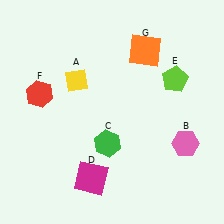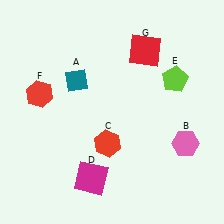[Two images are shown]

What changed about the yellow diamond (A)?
In Image 1, A is yellow. In Image 2, it changed to teal.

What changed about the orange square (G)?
In Image 1, G is orange. In Image 2, it changed to red.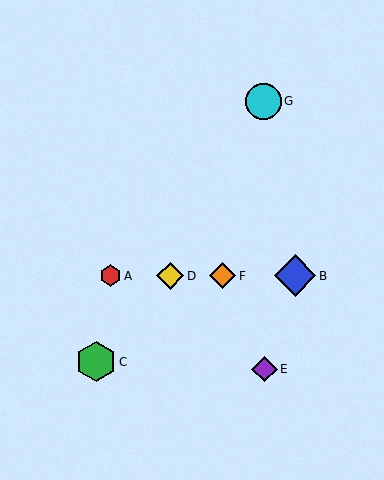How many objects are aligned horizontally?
4 objects (A, B, D, F) are aligned horizontally.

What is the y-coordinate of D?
Object D is at y≈276.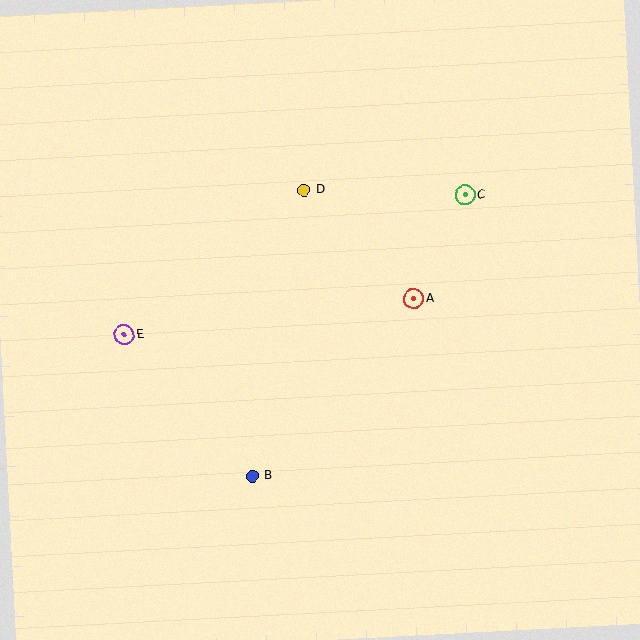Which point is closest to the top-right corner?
Point C is closest to the top-right corner.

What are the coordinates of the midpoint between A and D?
The midpoint between A and D is at (359, 244).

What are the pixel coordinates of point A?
Point A is at (414, 299).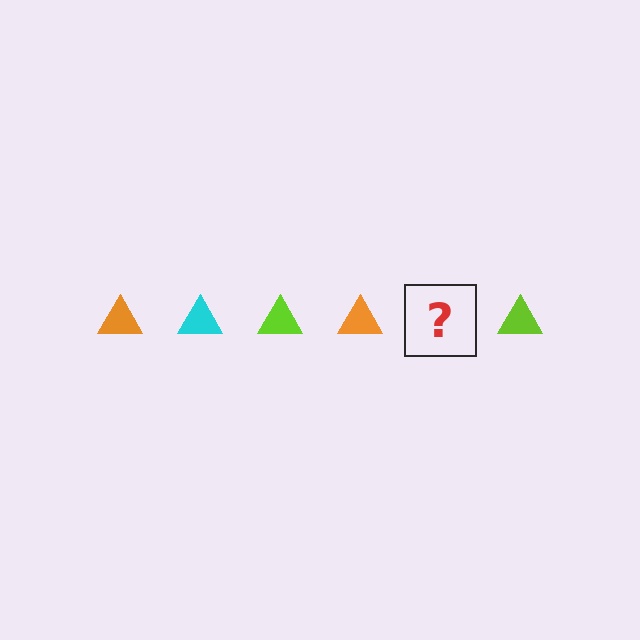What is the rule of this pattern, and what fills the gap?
The rule is that the pattern cycles through orange, cyan, lime triangles. The gap should be filled with a cyan triangle.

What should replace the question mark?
The question mark should be replaced with a cyan triangle.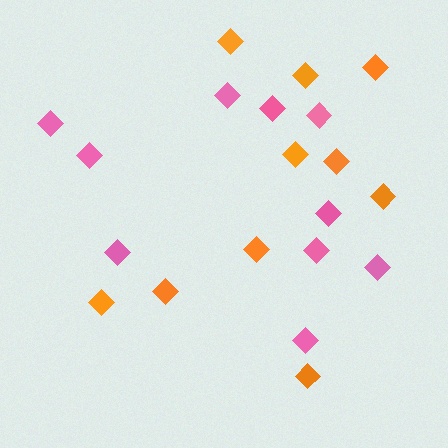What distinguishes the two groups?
There are 2 groups: one group of orange diamonds (10) and one group of pink diamonds (10).